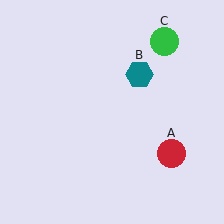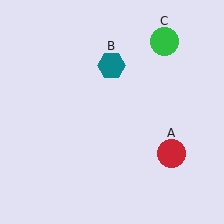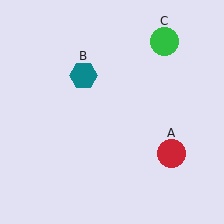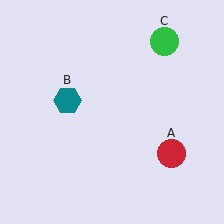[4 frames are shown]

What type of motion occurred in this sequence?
The teal hexagon (object B) rotated counterclockwise around the center of the scene.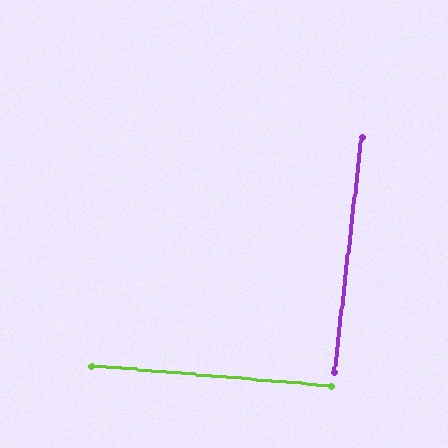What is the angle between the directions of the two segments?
Approximately 88 degrees.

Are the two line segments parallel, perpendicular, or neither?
Perpendicular — they meet at approximately 88°.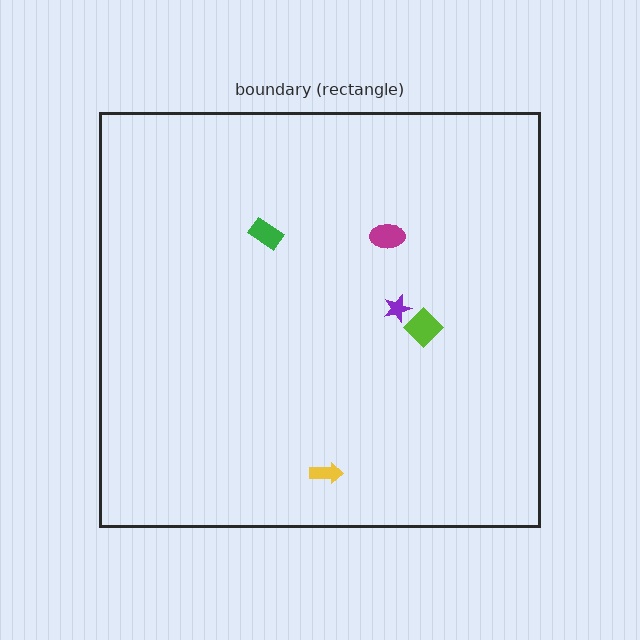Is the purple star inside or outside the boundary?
Inside.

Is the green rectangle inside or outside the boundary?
Inside.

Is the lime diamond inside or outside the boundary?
Inside.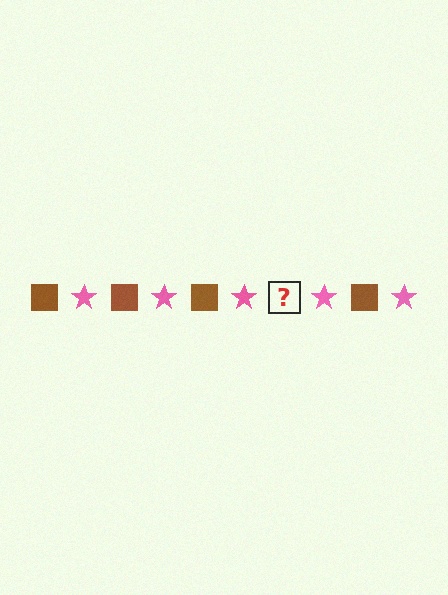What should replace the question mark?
The question mark should be replaced with a brown square.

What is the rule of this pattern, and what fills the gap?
The rule is that the pattern alternates between brown square and pink star. The gap should be filled with a brown square.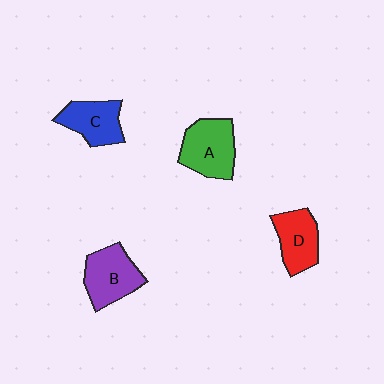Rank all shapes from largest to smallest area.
From largest to smallest: A (green), B (purple), C (blue), D (red).